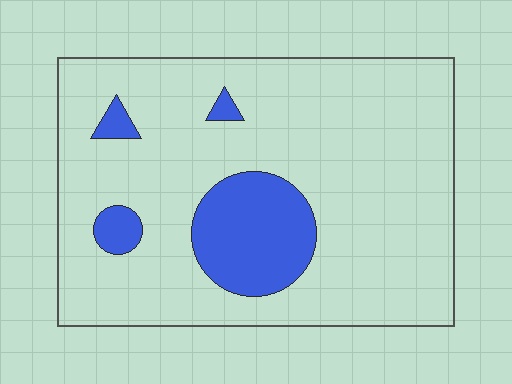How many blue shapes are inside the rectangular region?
4.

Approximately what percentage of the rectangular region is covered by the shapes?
Approximately 15%.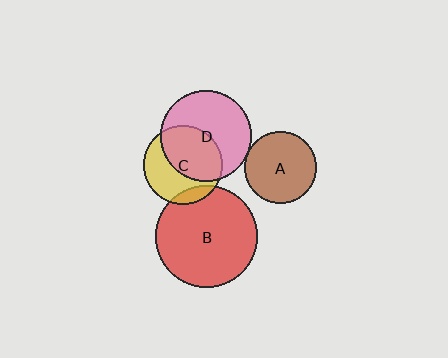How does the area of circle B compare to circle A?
Approximately 2.0 times.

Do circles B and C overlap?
Yes.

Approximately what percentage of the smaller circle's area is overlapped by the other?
Approximately 10%.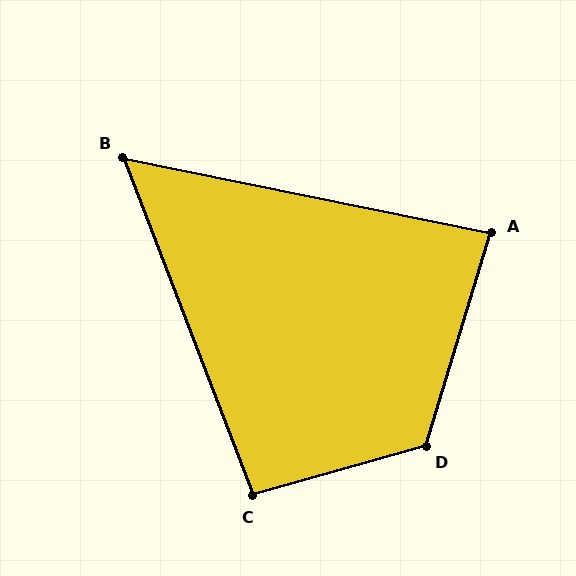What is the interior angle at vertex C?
Approximately 95 degrees (obtuse).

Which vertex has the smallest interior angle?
B, at approximately 57 degrees.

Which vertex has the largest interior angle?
D, at approximately 123 degrees.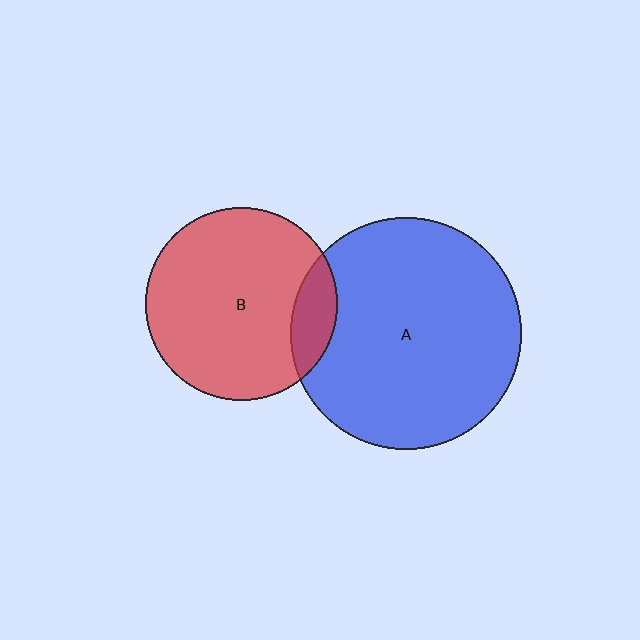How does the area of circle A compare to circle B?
Approximately 1.5 times.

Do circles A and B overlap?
Yes.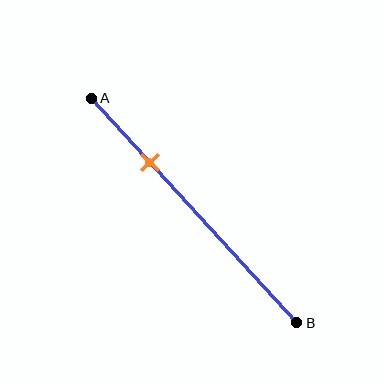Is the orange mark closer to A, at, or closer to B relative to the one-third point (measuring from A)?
The orange mark is closer to point A than the one-third point of segment AB.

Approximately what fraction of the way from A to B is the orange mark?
The orange mark is approximately 30% of the way from A to B.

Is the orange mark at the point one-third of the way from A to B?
No, the mark is at about 30% from A, not at the 33% one-third point.